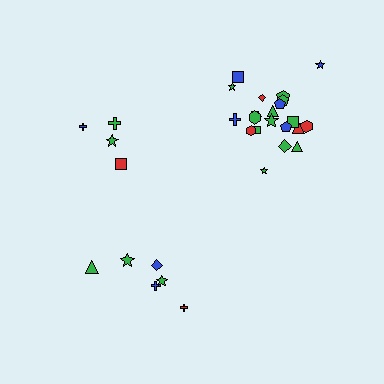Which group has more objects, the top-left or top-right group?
The top-right group.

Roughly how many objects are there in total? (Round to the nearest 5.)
Roughly 30 objects in total.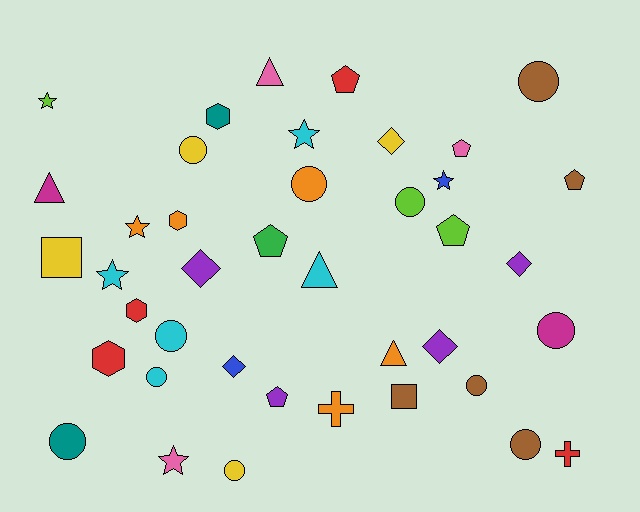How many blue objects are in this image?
There are 2 blue objects.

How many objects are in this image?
There are 40 objects.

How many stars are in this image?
There are 6 stars.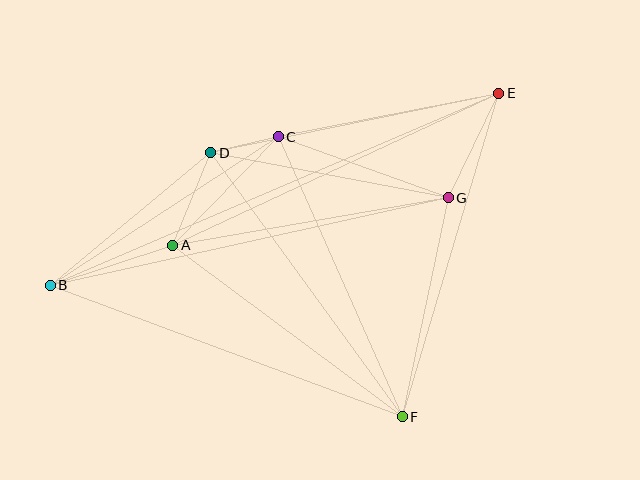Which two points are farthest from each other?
Points B and E are farthest from each other.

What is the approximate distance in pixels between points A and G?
The distance between A and G is approximately 280 pixels.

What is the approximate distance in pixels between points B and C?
The distance between B and C is approximately 272 pixels.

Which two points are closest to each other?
Points C and D are closest to each other.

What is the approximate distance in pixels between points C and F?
The distance between C and F is approximately 306 pixels.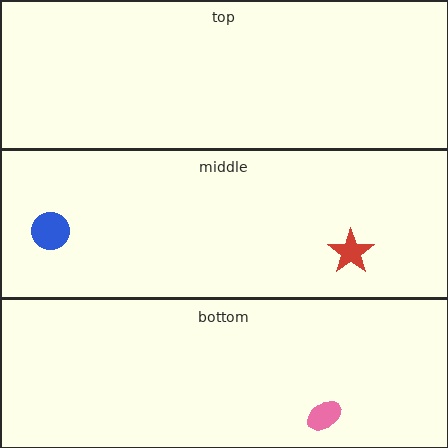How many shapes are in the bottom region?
1.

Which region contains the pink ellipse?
The bottom region.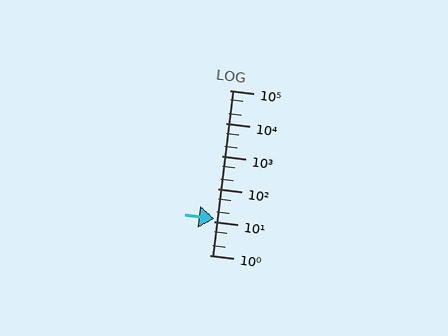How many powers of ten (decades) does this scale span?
The scale spans 5 decades, from 1 to 100000.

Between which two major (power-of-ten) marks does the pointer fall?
The pointer is between 10 and 100.